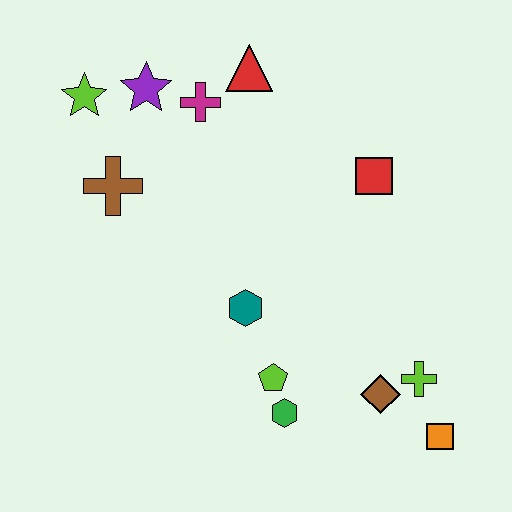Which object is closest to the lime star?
The purple star is closest to the lime star.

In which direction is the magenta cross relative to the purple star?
The magenta cross is to the right of the purple star.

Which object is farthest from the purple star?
The orange square is farthest from the purple star.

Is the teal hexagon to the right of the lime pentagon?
No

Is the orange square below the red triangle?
Yes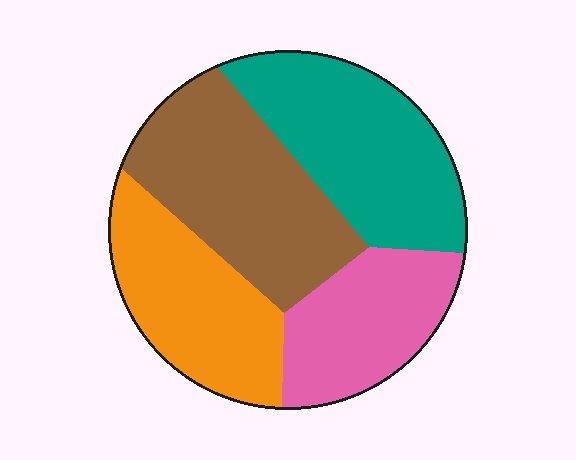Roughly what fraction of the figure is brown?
Brown covers 29% of the figure.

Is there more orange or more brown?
Brown.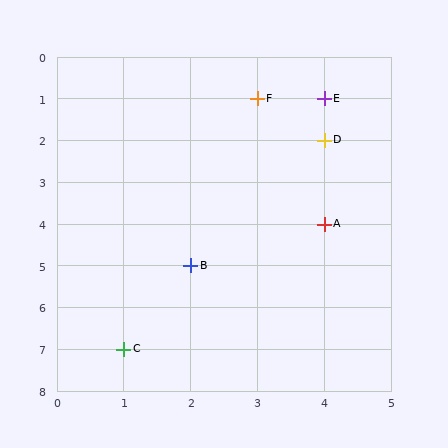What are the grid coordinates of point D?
Point D is at grid coordinates (4, 2).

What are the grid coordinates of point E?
Point E is at grid coordinates (4, 1).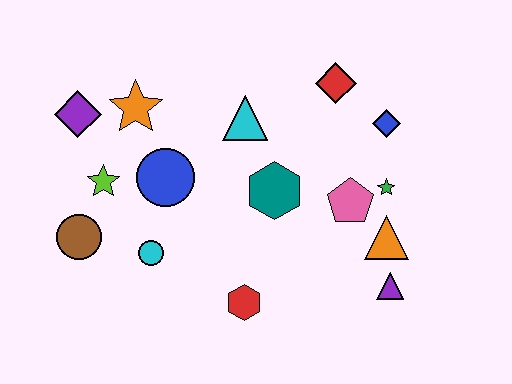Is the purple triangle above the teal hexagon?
No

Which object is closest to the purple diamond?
The orange star is closest to the purple diamond.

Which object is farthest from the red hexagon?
The purple diamond is farthest from the red hexagon.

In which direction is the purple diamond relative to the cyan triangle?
The purple diamond is to the left of the cyan triangle.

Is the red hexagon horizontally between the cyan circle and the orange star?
No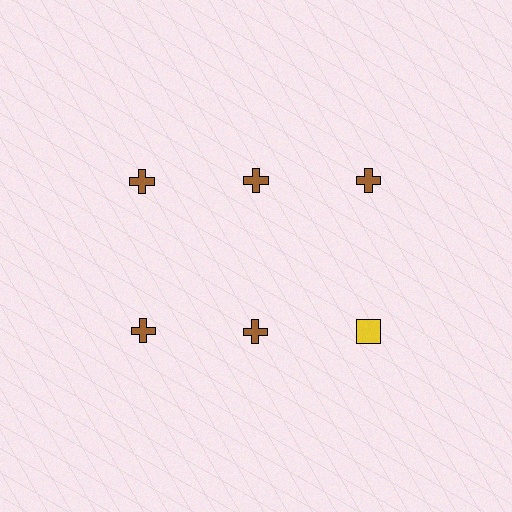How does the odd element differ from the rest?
It differs in both color (yellow instead of brown) and shape (square instead of cross).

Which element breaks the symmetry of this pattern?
The yellow square in the second row, center column breaks the symmetry. All other shapes are brown crosses.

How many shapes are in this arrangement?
There are 6 shapes arranged in a grid pattern.